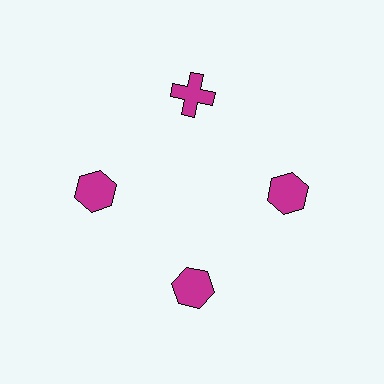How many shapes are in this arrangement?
There are 4 shapes arranged in a ring pattern.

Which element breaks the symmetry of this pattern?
The magenta cross at roughly the 12 o'clock position breaks the symmetry. All other shapes are magenta hexagons.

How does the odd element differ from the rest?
It has a different shape: cross instead of hexagon.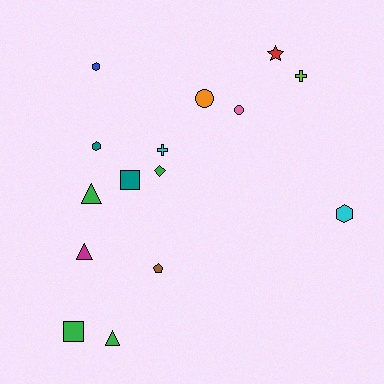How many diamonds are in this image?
There is 1 diamond.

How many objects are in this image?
There are 15 objects.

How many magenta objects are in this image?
There is 1 magenta object.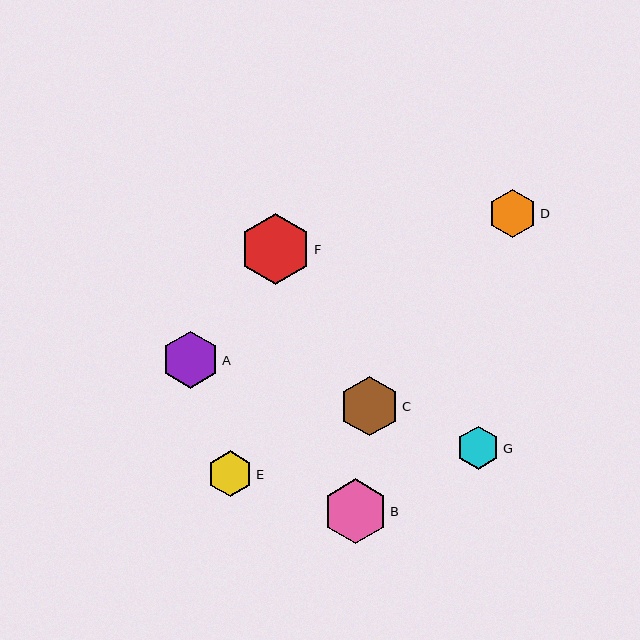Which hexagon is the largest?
Hexagon F is the largest with a size of approximately 71 pixels.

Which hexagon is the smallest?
Hexagon G is the smallest with a size of approximately 43 pixels.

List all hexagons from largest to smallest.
From largest to smallest: F, B, C, A, D, E, G.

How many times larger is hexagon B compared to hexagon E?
Hexagon B is approximately 1.4 times the size of hexagon E.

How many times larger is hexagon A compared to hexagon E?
Hexagon A is approximately 1.3 times the size of hexagon E.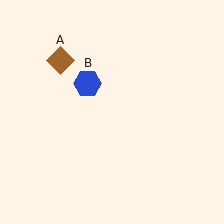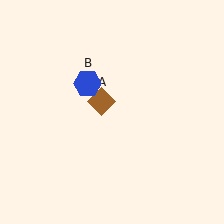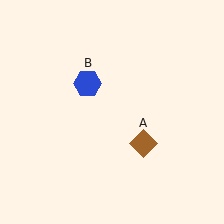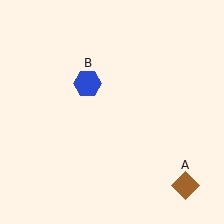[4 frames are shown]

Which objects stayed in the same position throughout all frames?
Blue hexagon (object B) remained stationary.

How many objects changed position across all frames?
1 object changed position: brown diamond (object A).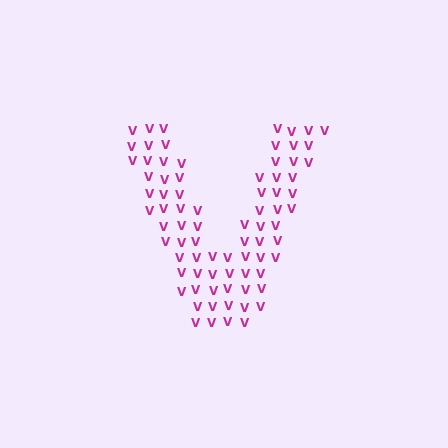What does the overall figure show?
The overall figure shows the letter V.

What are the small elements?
The small elements are letter V's.